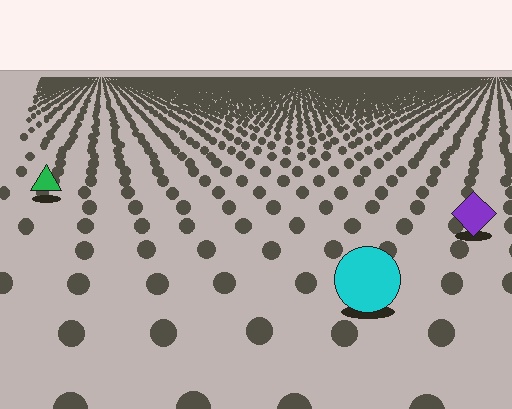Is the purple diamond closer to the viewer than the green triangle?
Yes. The purple diamond is closer — you can tell from the texture gradient: the ground texture is coarser near it.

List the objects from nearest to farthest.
From nearest to farthest: the cyan circle, the purple diamond, the green triangle.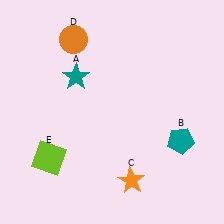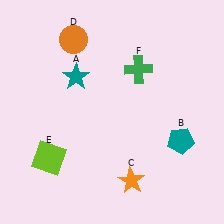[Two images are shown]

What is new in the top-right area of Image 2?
A green cross (F) was added in the top-right area of Image 2.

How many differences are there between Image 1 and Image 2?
There is 1 difference between the two images.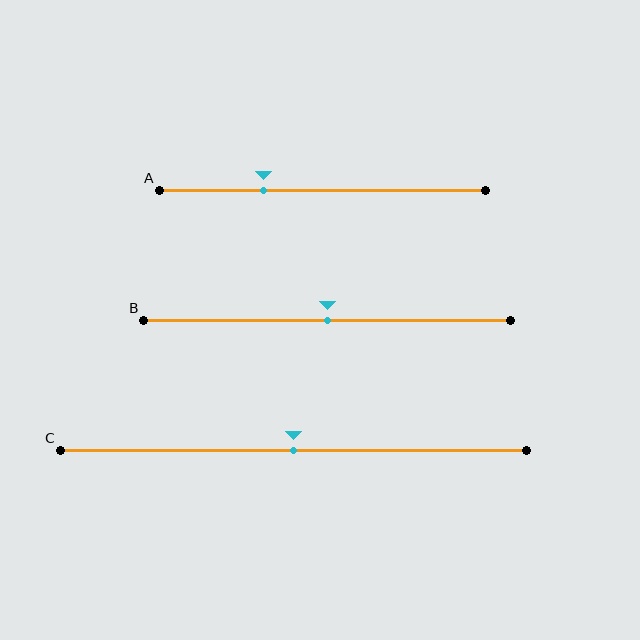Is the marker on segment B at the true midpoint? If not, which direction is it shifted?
Yes, the marker on segment B is at the true midpoint.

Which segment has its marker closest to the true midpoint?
Segment B has its marker closest to the true midpoint.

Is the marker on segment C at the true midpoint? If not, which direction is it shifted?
Yes, the marker on segment C is at the true midpoint.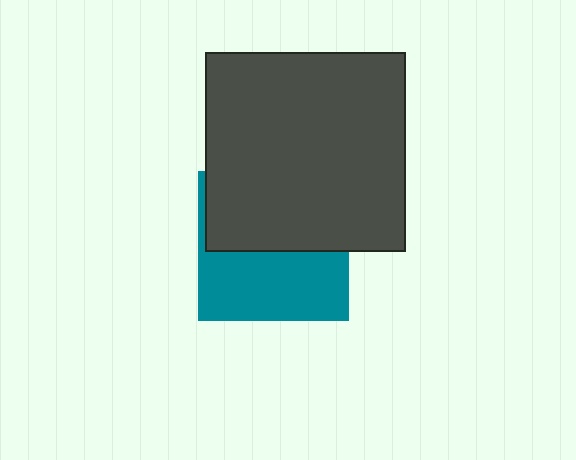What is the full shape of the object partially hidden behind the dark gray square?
The partially hidden object is a teal square.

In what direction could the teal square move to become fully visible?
The teal square could move down. That would shift it out from behind the dark gray square entirely.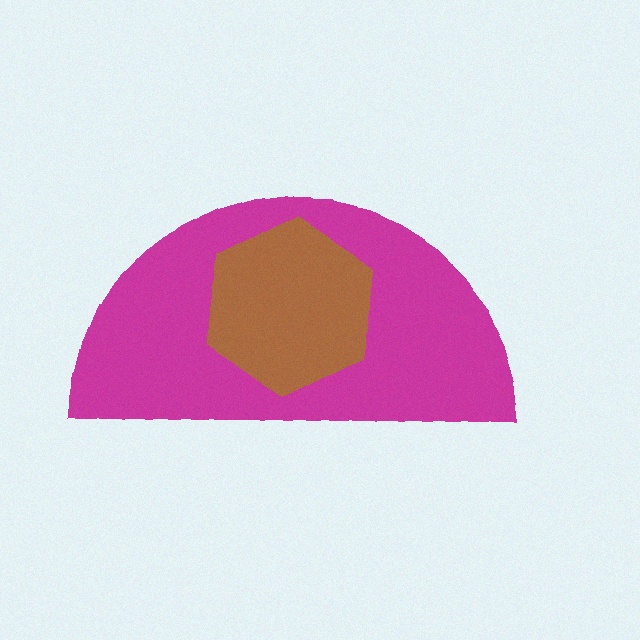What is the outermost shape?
The magenta semicircle.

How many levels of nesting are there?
2.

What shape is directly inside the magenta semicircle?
The brown hexagon.